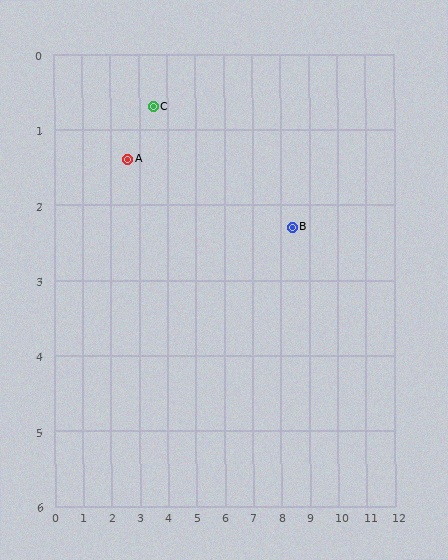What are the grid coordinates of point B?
Point B is at approximately (8.4, 2.3).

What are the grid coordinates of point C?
Point C is at approximately (3.5, 0.7).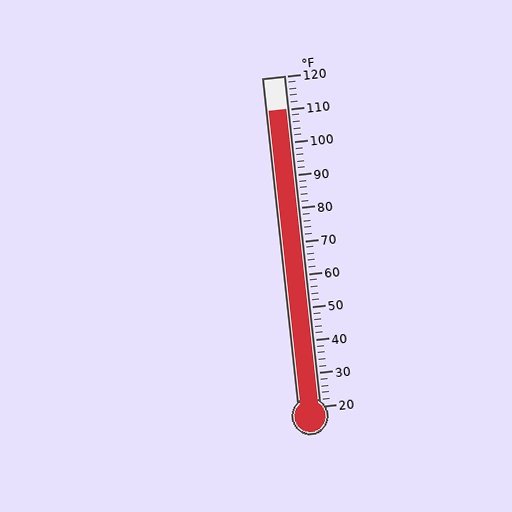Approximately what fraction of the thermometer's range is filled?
The thermometer is filled to approximately 90% of its range.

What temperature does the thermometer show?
The thermometer shows approximately 110°F.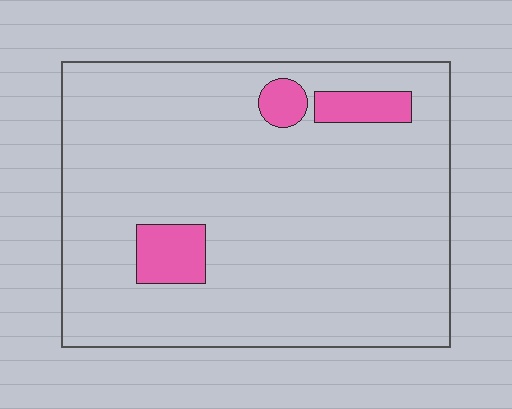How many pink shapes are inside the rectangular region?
3.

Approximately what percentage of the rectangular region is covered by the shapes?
Approximately 10%.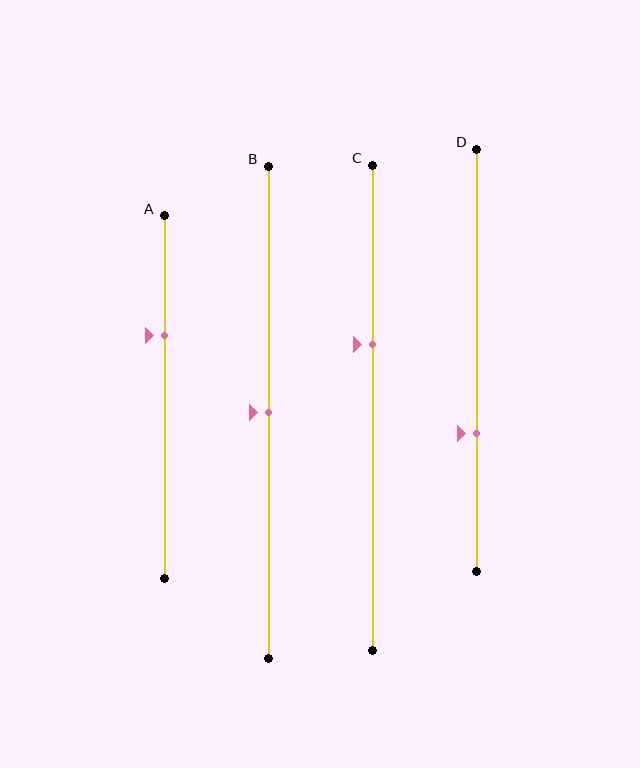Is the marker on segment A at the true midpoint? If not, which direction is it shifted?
No, the marker on segment A is shifted upward by about 17% of the segment length.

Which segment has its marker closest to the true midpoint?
Segment B has its marker closest to the true midpoint.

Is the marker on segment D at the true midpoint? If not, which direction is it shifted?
No, the marker on segment D is shifted downward by about 17% of the segment length.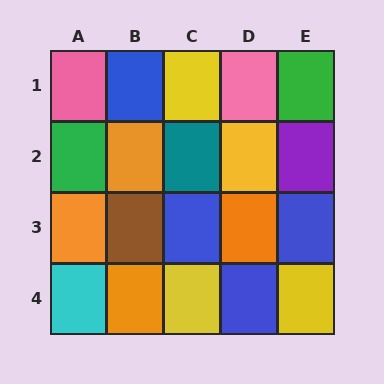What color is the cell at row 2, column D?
Yellow.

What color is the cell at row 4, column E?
Yellow.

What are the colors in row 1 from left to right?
Pink, blue, yellow, pink, green.